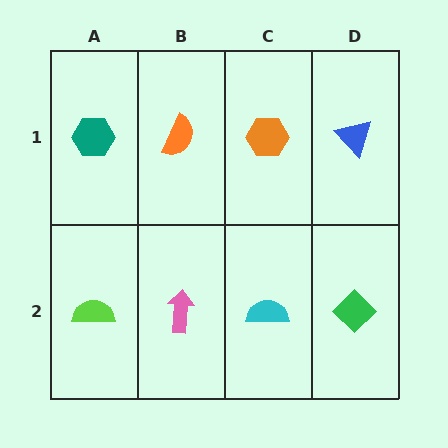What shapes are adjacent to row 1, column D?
A green diamond (row 2, column D), an orange hexagon (row 1, column C).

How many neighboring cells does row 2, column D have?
2.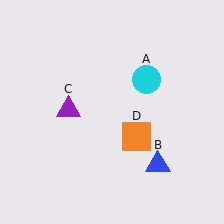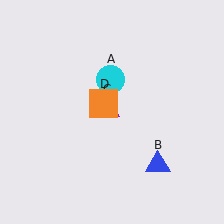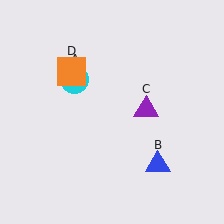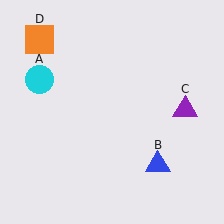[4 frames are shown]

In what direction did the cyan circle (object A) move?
The cyan circle (object A) moved left.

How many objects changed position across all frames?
3 objects changed position: cyan circle (object A), purple triangle (object C), orange square (object D).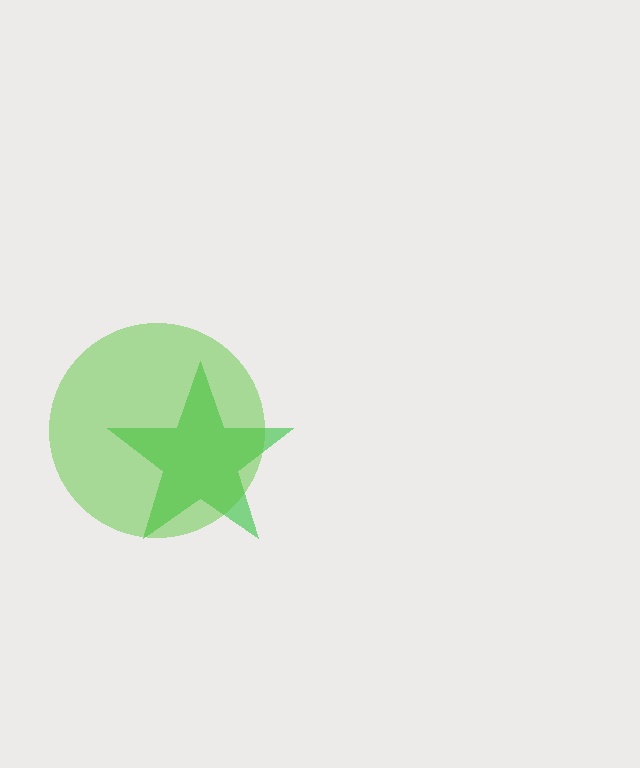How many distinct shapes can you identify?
There are 2 distinct shapes: a green star, a lime circle.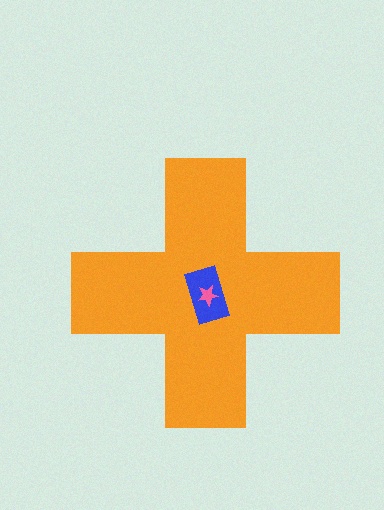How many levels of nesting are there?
3.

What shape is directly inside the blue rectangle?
The pink star.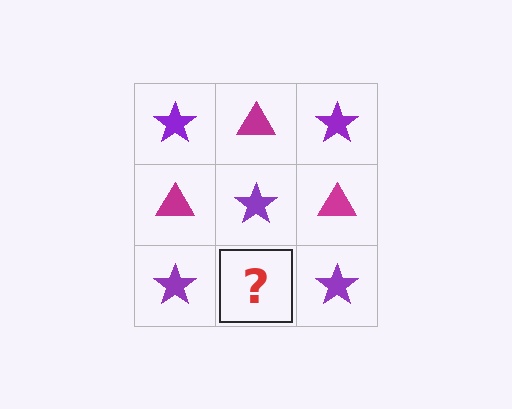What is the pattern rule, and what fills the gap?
The rule is that it alternates purple star and magenta triangle in a checkerboard pattern. The gap should be filled with a magenta triangle.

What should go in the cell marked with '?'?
The missing cell should contain a magenta triangle.